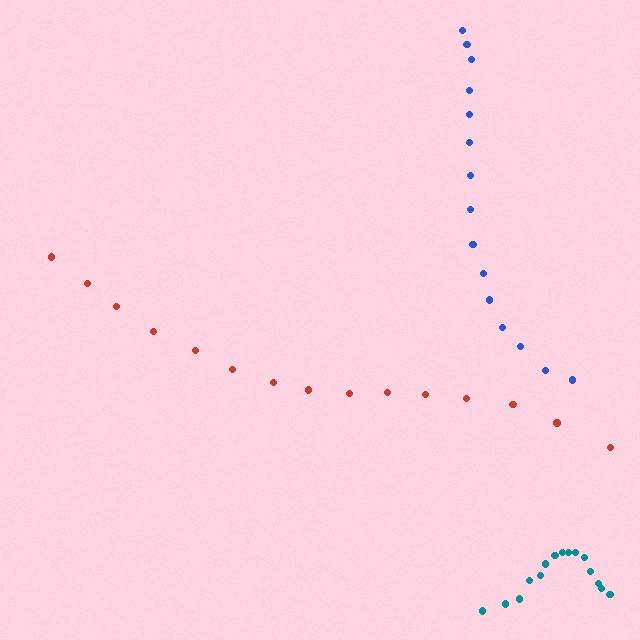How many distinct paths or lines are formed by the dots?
There are 3 distinct paths.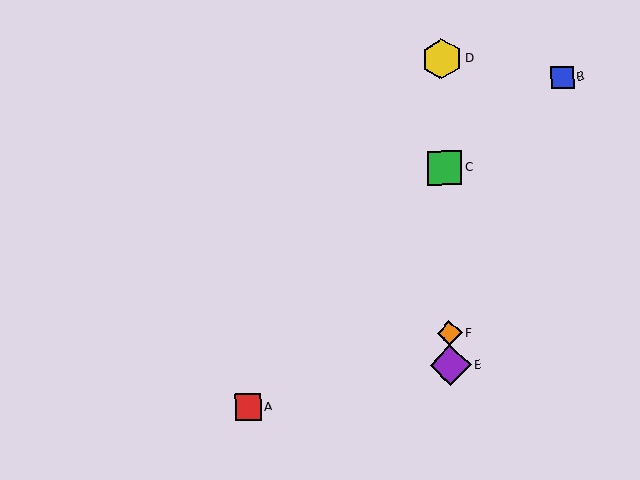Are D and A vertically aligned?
No, D is at x≈442 and A is at x≈248.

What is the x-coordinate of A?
Object A is at x≈248.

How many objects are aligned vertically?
4 objects (C, D, E, F) are aligned vertically.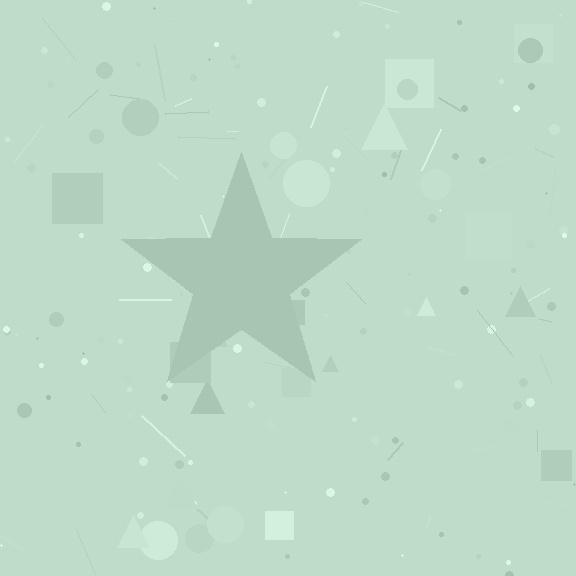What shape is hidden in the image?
A star is hidden in the image.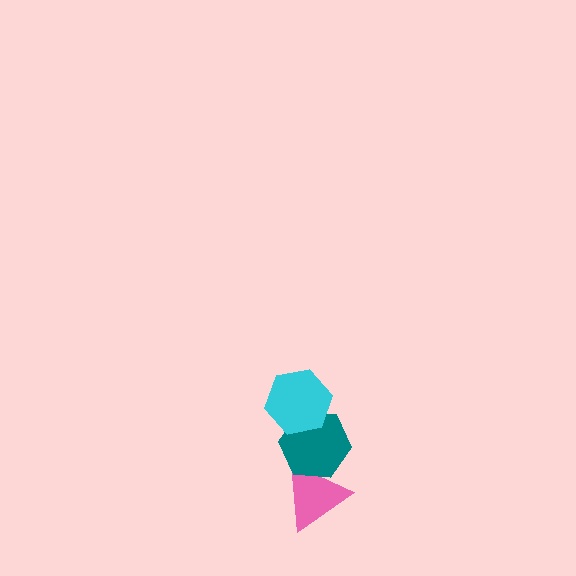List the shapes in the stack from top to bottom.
From top to bottom: the cyan hexagon, the teal hexagon, the pink triangle.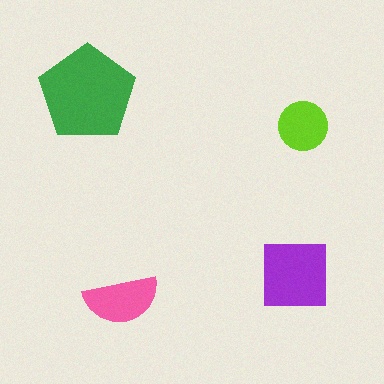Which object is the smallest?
The lime circle.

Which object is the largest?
The green pentagon.